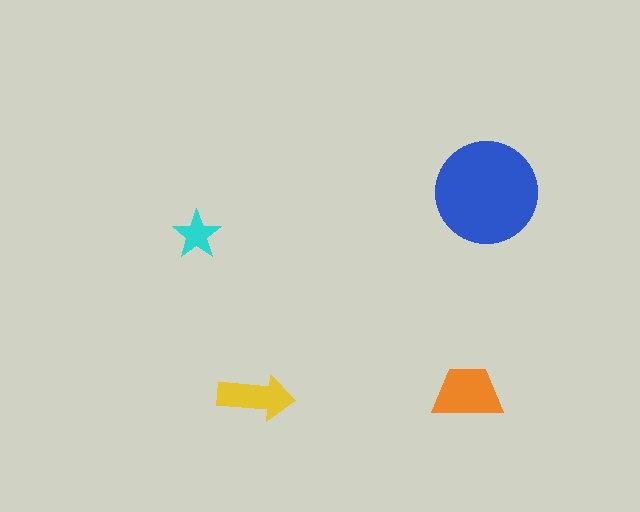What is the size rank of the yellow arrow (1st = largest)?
3rd.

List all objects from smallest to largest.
The cyan star, the yellow arrow, the orange trapezoid, the blue circle.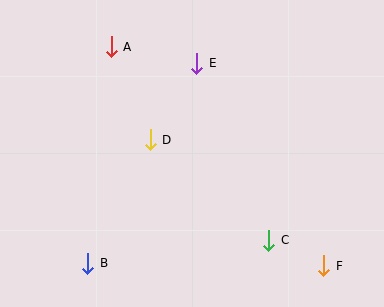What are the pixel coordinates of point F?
Point F is at (324, 266).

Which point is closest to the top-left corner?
Point A is closest to the top-left corner.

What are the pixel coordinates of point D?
Point D is at (150, 140).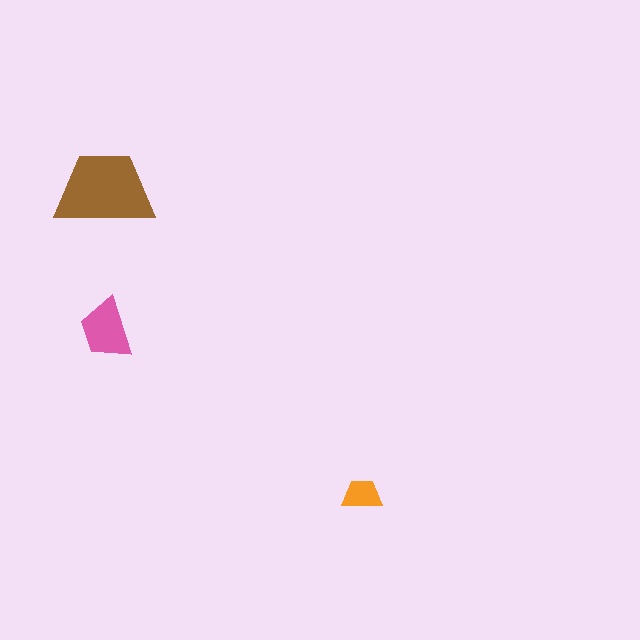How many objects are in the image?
There are 3 objects in the image.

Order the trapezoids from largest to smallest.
the brown one, the pink one, the orange one.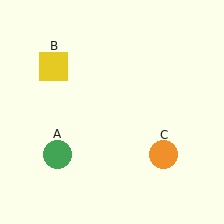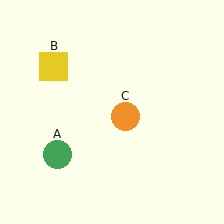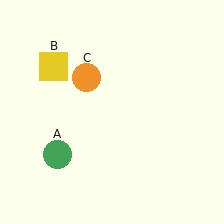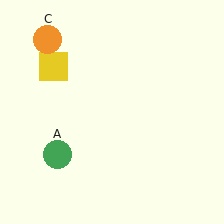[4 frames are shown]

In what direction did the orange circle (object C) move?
The orange circle (object C) moved up and to the left.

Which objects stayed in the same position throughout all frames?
Green circle (object A) and yellow square (object B) remained stationary.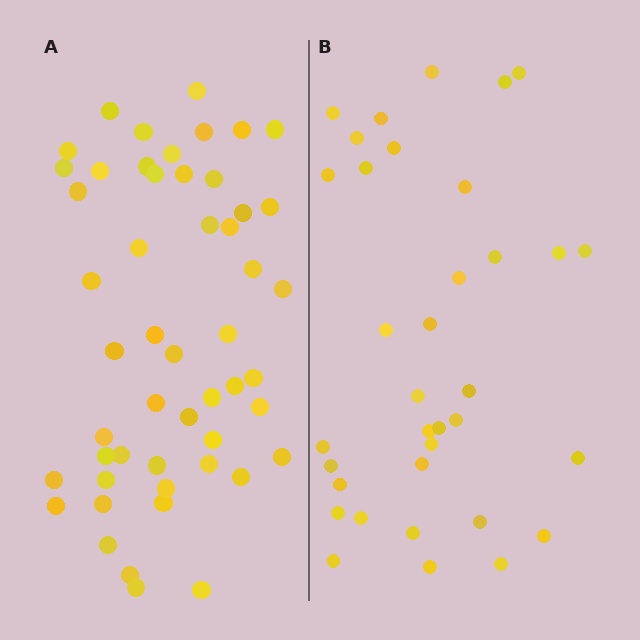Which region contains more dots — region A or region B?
Region A (the left region) has more dots.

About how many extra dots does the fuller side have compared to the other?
Region A has approximately 15 more dots than region B.